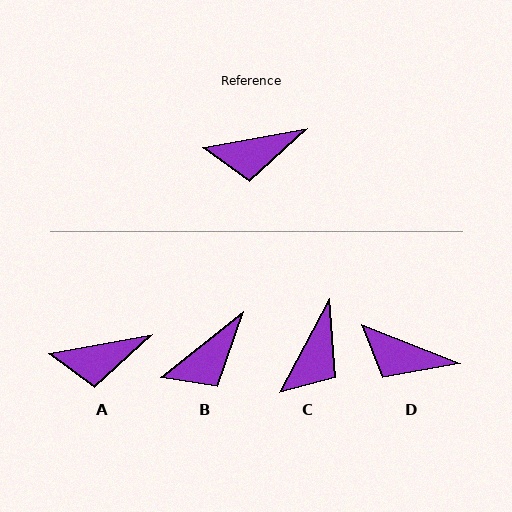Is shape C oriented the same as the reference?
No, it is off by about 52 degrees.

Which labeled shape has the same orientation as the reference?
A.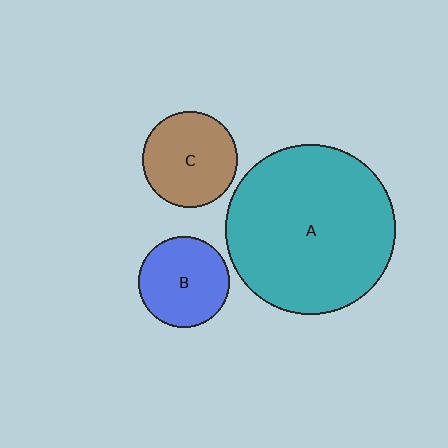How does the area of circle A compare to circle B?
Approximately 3.5 times.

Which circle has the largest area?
Circle A (teal).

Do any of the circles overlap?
No, none of the circles overlap.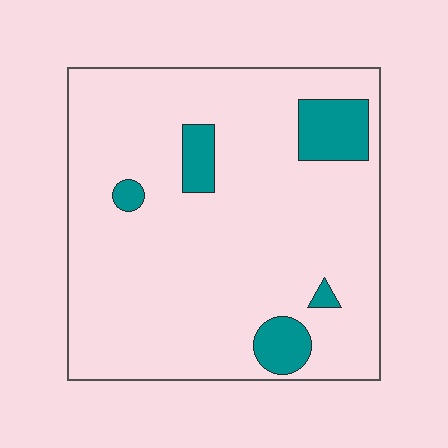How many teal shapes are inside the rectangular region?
5.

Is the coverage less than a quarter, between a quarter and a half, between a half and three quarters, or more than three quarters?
Less than a quarter.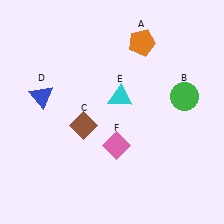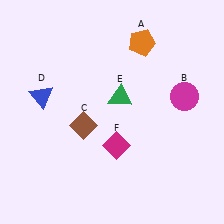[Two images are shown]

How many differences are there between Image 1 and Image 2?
There are 3 differences between the two images.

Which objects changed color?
B changed from green to magenta. E changed from cyan to green. F changed from pink to magenta.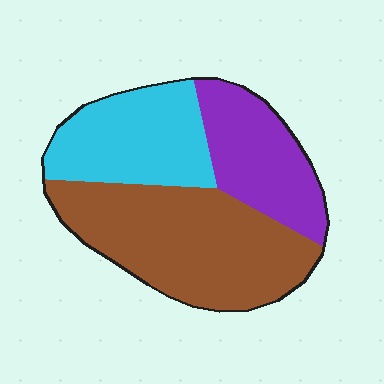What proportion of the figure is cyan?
Cyan covers 28% of the figure.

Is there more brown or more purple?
Brown.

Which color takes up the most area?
Brown, at roughly 45%.